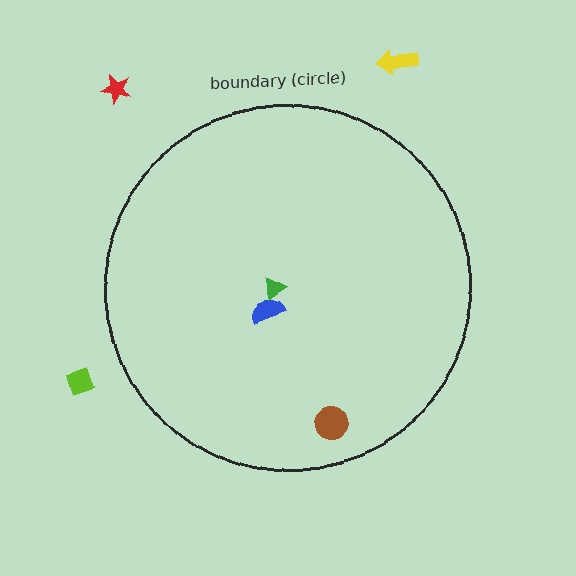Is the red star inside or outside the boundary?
Outside.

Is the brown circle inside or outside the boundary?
Inside.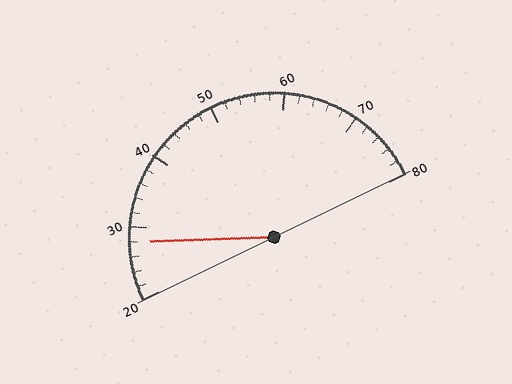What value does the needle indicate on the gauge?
The needle indicates approximately 28.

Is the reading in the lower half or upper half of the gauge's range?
The reading is in the lower half of the range (20 to 80).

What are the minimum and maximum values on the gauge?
The gauge ranges from 20 to 80.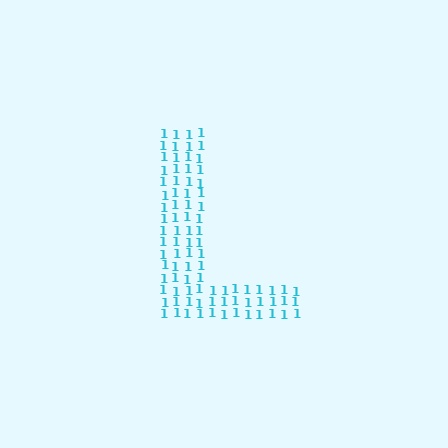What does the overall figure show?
The overall figure shows the letter L.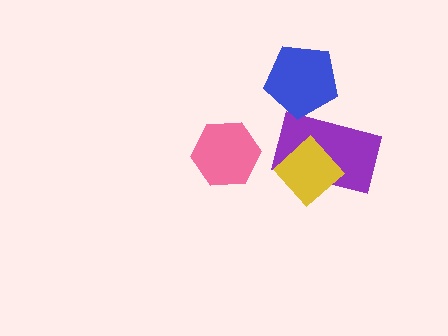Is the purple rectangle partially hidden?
Yes, it is partially covered by another shape.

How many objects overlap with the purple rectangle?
2 objects overlap with the purple rectangle.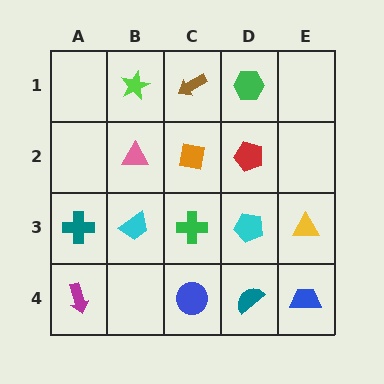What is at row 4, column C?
A blue circle.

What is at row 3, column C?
A green cross.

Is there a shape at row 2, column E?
No, that cell is empty.